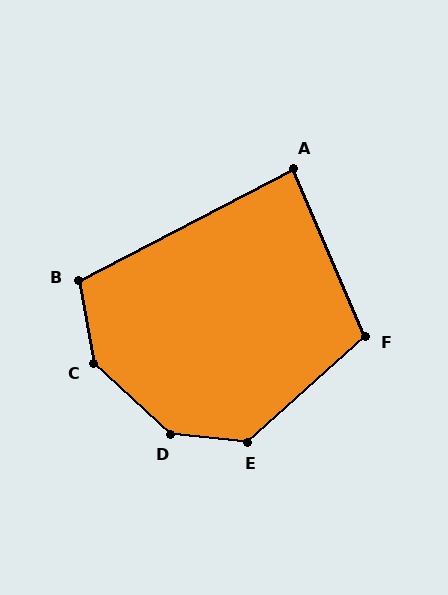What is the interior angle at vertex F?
Approximately 109 degrees (obtuse).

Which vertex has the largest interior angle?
D, at approximately 144 degrees.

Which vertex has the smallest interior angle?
A, at approximately 85 degrees.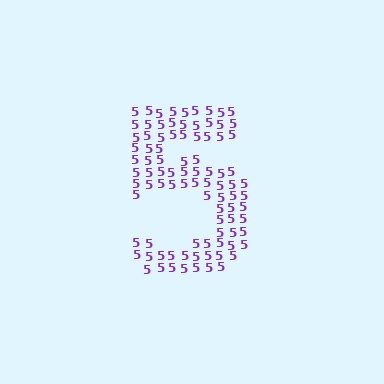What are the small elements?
The small elements are digit 5's.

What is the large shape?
The large shape is the digit 5.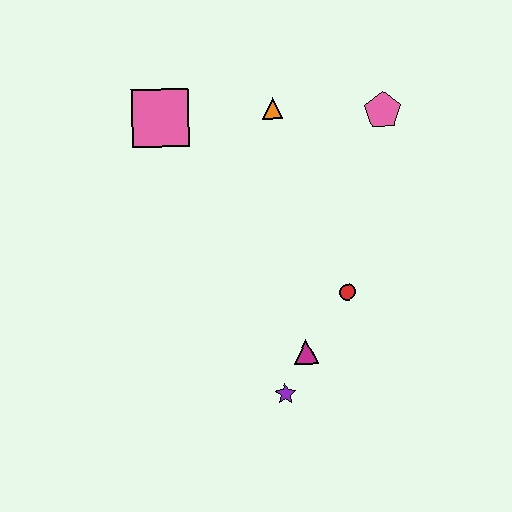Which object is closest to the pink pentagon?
The orange triangle is closest to the pink pentagon.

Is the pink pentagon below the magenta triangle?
No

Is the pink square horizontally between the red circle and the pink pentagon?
No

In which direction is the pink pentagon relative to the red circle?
The pink pentagon is above the red circle.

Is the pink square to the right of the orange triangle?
No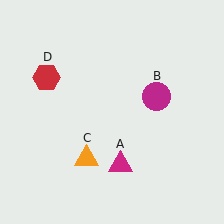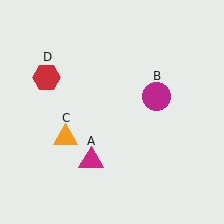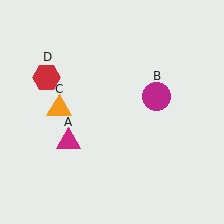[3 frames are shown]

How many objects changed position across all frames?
2 objects changed position: magenta triangle (object A), orange triangle (object C).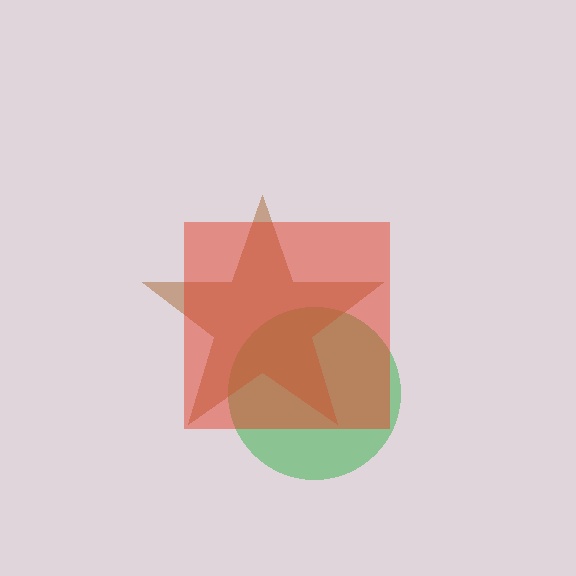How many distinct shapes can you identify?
There are 3 distinct shapes: a green circle, a brown star, a red square.